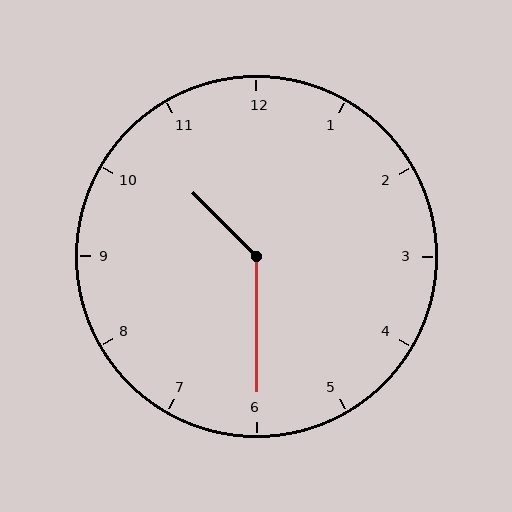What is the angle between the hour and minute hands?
Approximately 135 degrees.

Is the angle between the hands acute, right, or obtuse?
It is obtuse.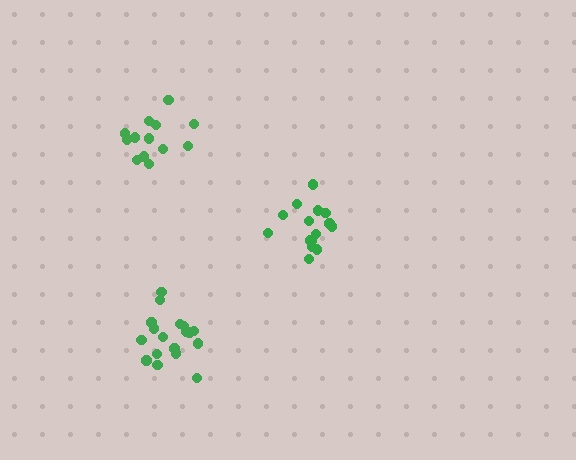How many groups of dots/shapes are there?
There are 3 groups.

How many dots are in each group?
Group 1: 16 dots, Group 2: 19 dots, Group 3: 13 dots (48 total).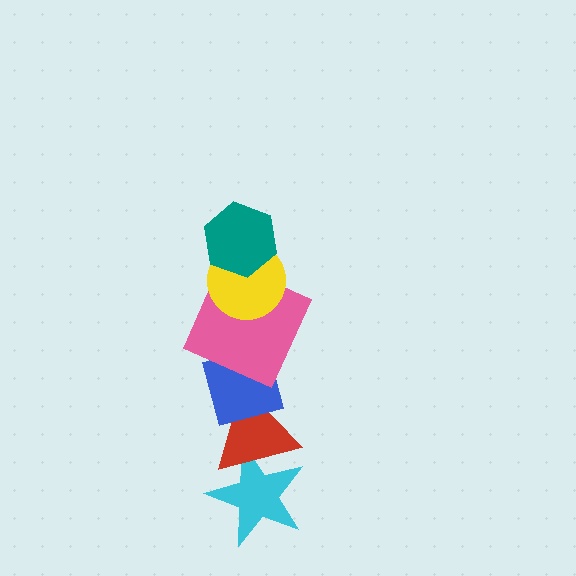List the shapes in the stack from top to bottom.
From top to bottom: the teal hexagon, the yellow circle, the pink square, the blue diamond, the red triangle, the cyan star.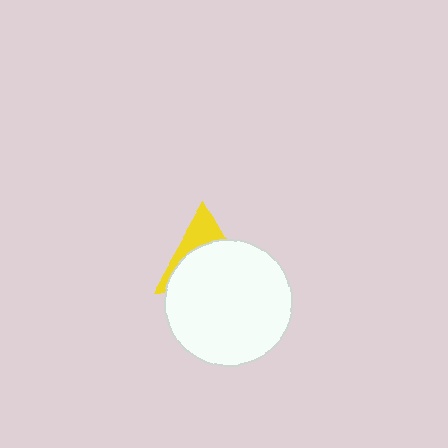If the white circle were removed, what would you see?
You would see the complete yellow triangle.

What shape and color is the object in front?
The object in front is a white circle.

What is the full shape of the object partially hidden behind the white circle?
The partially hidden object is a yellow triangle.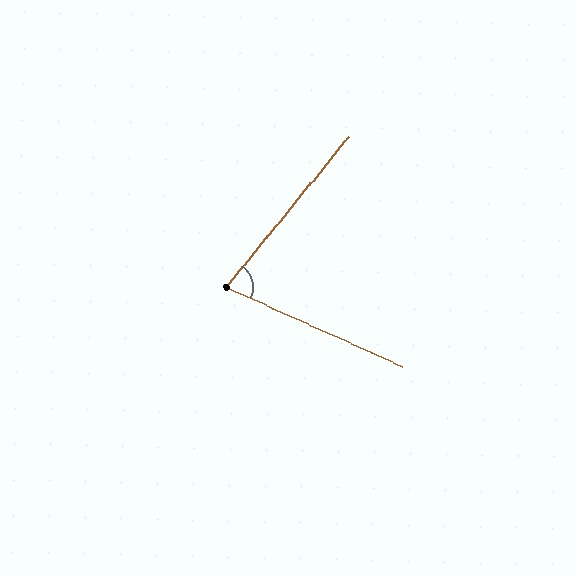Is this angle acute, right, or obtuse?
It is acute.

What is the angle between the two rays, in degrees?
Approximately 75 degrees.